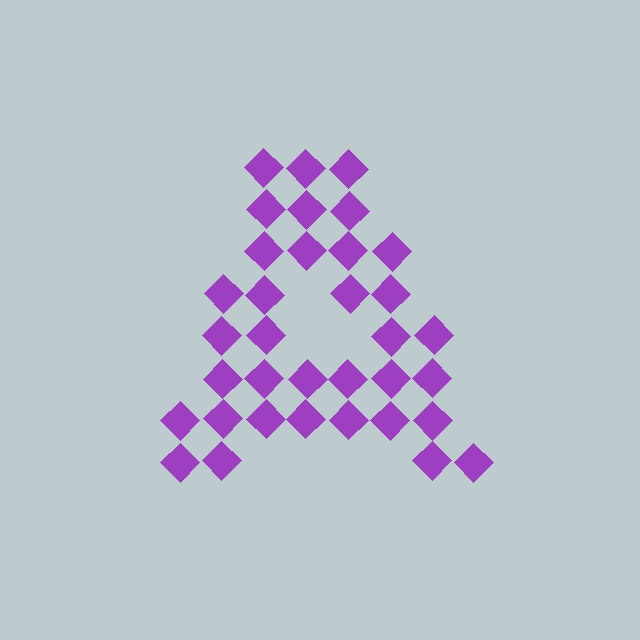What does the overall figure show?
The overall figure shows the letter A.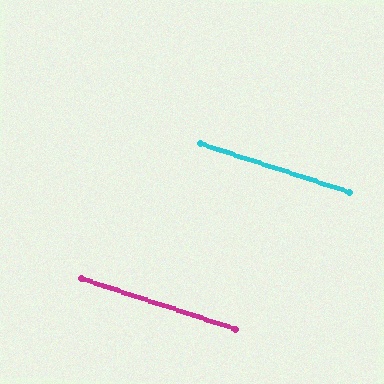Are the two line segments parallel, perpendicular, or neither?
Parallel — their directions differ by only 0.5°.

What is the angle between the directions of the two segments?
Approximately 0 degrees.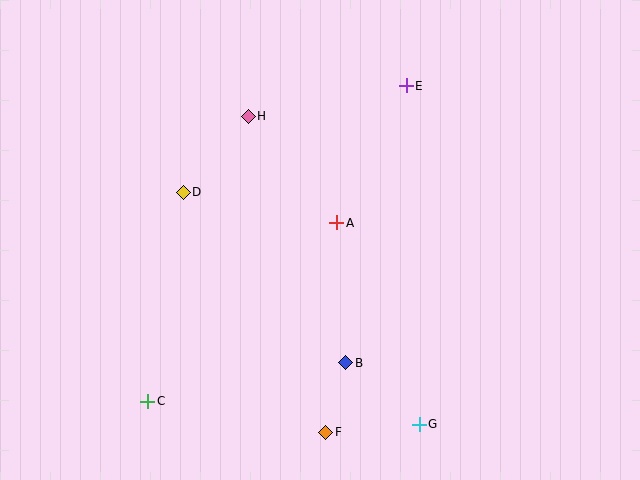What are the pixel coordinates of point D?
Point D is at (183, 192).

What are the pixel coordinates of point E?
Point E is at (406, 86).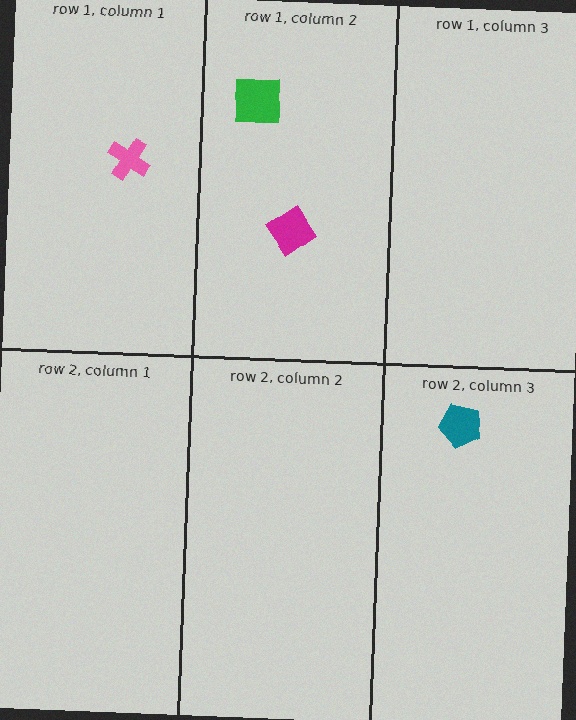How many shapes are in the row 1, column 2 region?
2.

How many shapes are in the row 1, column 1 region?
1.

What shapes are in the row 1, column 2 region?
The magenta diamond, the green square.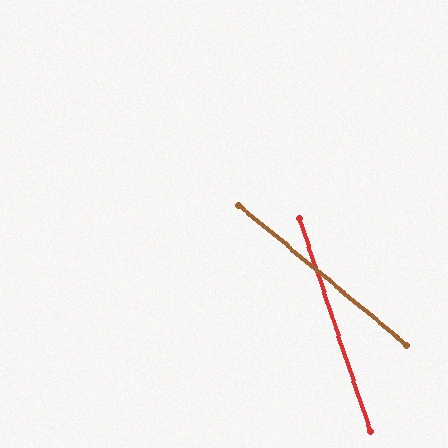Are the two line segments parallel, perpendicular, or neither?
Neither parallel nor perpendicular — they differ by about 32°.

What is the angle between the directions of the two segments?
Approximately 32 degrees.